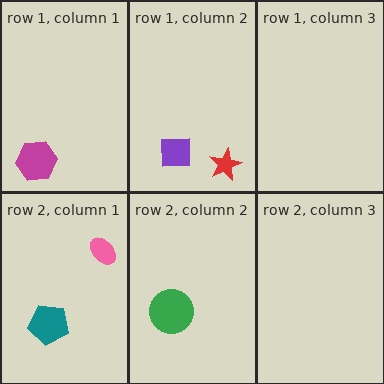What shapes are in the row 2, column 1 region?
The pink ellipse, the teal pentagon.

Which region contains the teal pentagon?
The row 2, column 1 region.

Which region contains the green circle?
The row 2, column 2 region.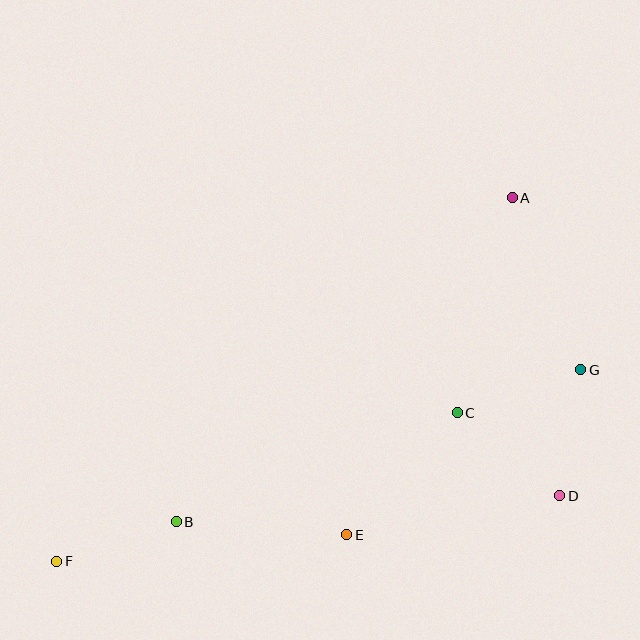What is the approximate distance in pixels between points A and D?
The distance between A and D is approximately 301 pixels.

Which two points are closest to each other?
Points B and F are closest to each other.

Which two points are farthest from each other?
Points A and F are farthest from each other.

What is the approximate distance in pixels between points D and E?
The distance between D and E is approximately 217 pixels.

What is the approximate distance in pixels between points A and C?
The distance between A and C is approximately 222 pixels.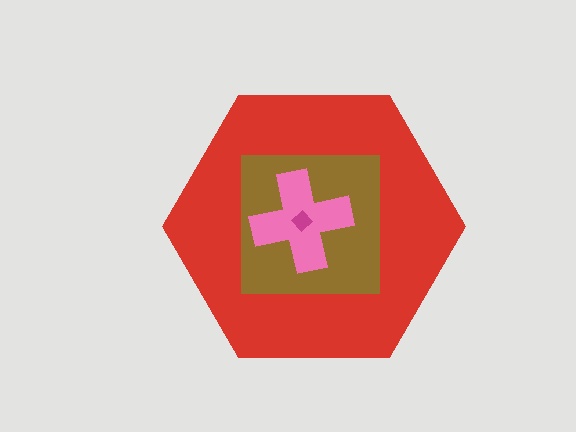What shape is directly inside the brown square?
The pink cross.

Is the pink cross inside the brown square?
Yes.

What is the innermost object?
The magenta diamond.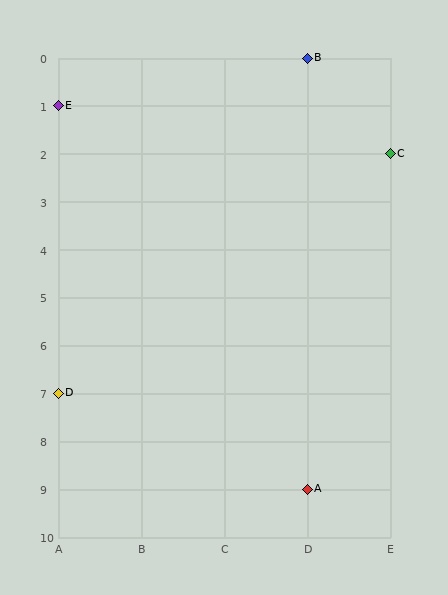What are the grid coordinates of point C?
Point C is at grid coordinates (E, 2).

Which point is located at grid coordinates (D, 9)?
Point A is at (D, 9).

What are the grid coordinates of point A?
Point A is at grid coordinates (D, 9).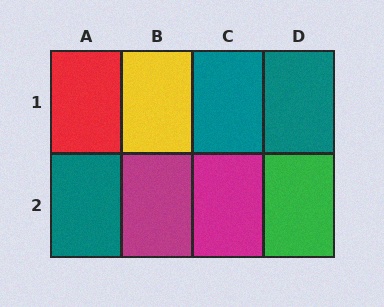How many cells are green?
1 cell is green.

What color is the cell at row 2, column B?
Magenta.